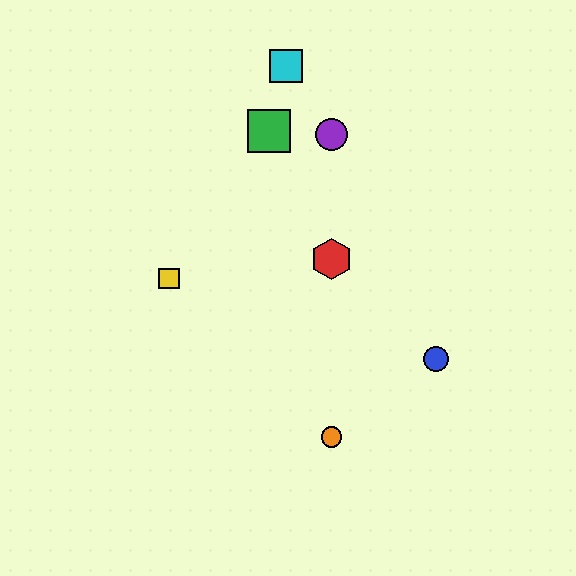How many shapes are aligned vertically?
3 shapes (the red hexagon, the purple circle, the orange circle) are aligned vertically.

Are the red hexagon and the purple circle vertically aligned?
Yes, both are at x≈331.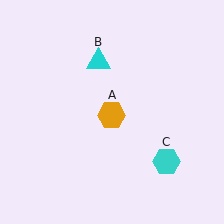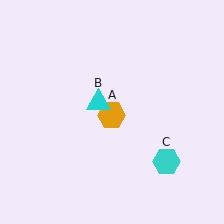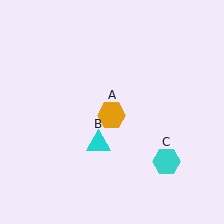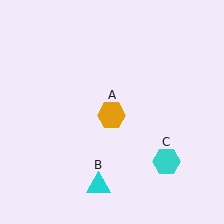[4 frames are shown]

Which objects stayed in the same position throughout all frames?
Orange hexagon (object A) and cyan hexagon (object C) remained stationary.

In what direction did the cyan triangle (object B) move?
The cyan triangle (object B) moved down.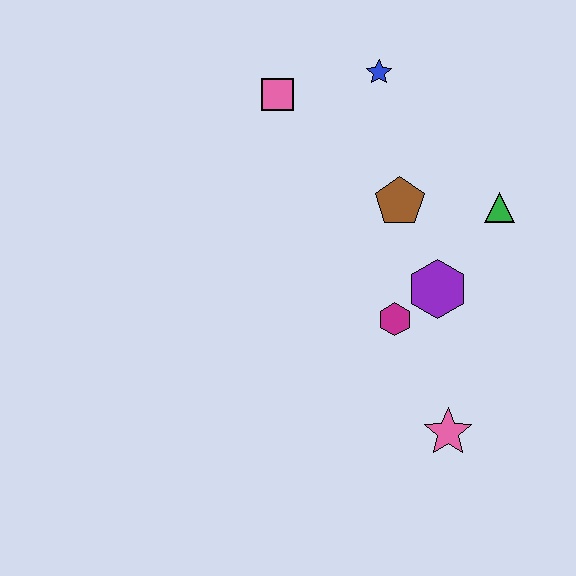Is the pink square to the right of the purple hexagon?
No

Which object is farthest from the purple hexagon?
The pink square is farthest from the purple hexagon.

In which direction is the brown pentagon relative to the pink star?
The brown pentagon is above the pink star.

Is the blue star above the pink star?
Yes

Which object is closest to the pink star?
The magenta hexagon is closest to the pink star.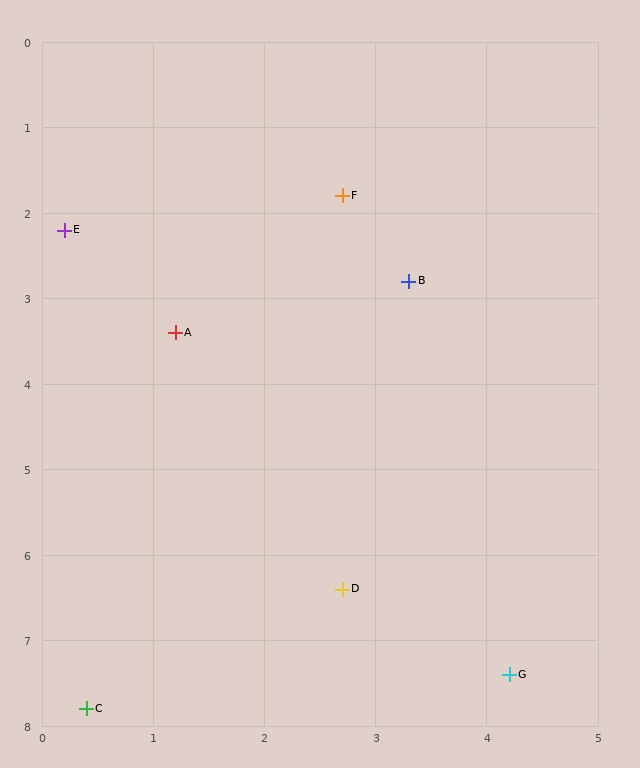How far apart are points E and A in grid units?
Points E and A are about 1.6 grid units apart.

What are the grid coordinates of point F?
Point F is at approximately (2.7, 1.8).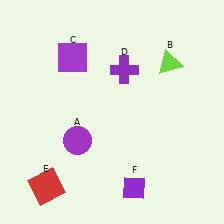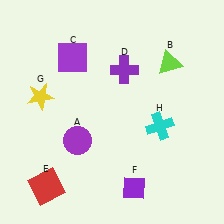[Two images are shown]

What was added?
A yellow star (G), a cyan cross (H) were added in Image 2.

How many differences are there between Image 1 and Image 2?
There are 2 differences between the two images.